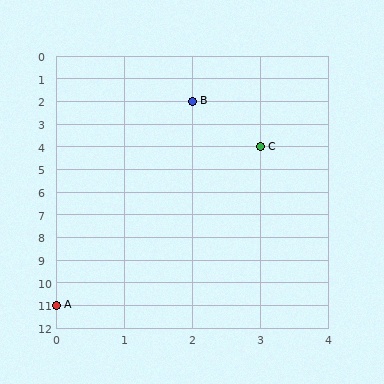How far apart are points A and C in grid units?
Points A and C are 3 columns and 7 rows apart (about 7.6 grid units diagonally).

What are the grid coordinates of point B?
Point B is at grid coordinates (2, 2).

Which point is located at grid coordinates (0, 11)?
Point A is at (0, 11).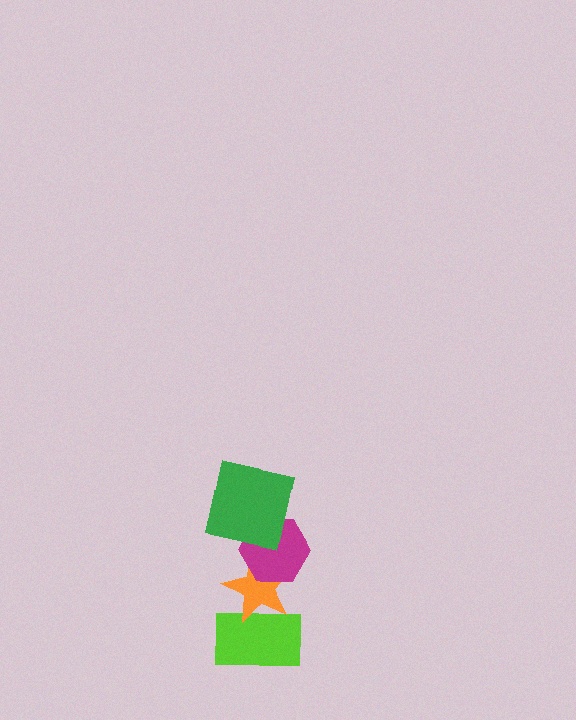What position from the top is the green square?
The green square is 1st from the top.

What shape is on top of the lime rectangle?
The orange star is on top of the lime rectangle.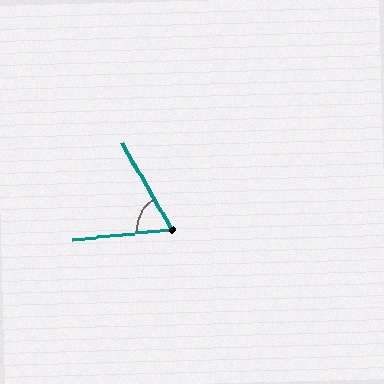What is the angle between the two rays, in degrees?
Approximately 65 degrees.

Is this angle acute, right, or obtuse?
It is acute.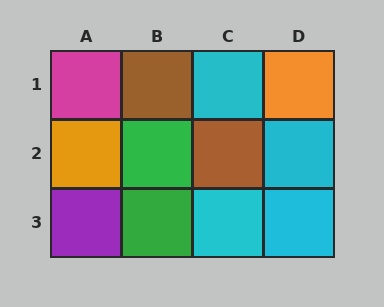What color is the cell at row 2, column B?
Green.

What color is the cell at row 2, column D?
Cyan.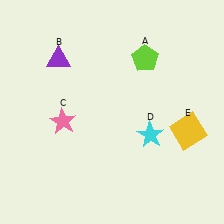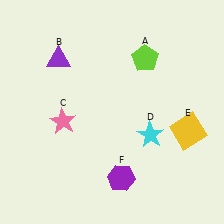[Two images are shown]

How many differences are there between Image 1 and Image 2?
There is 1 difference between the two images.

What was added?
A purple hexagon (F) was added in Image 2.